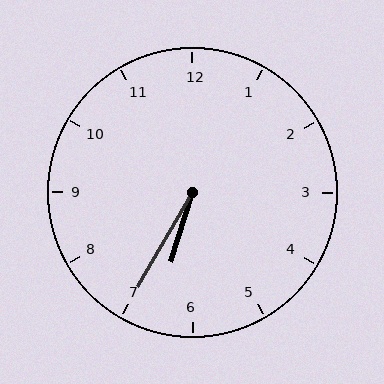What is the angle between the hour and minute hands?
Approximately 12 degrees.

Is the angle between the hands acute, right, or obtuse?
It is acute.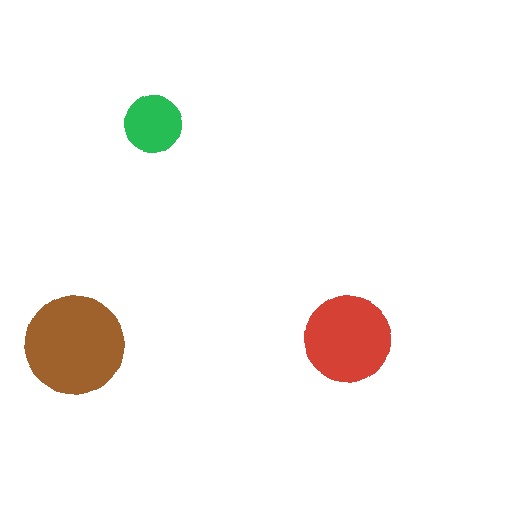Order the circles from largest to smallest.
the brown one, the red one, the green one.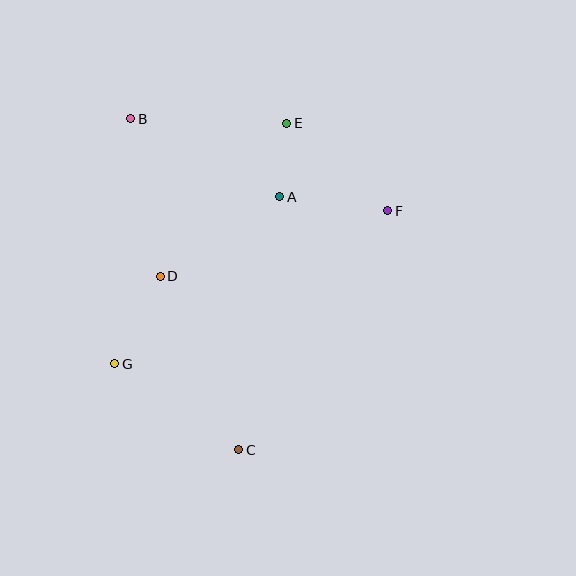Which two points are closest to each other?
Points A and E are closest to each other.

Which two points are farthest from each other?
Points B and C are farthest from each other.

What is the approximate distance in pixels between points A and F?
The distance between A and F is approximately 109 pixels.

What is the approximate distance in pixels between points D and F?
The distance between D and F is approximately 237 pixels.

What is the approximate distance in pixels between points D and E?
The distance between D and E is approximately 199 pixels.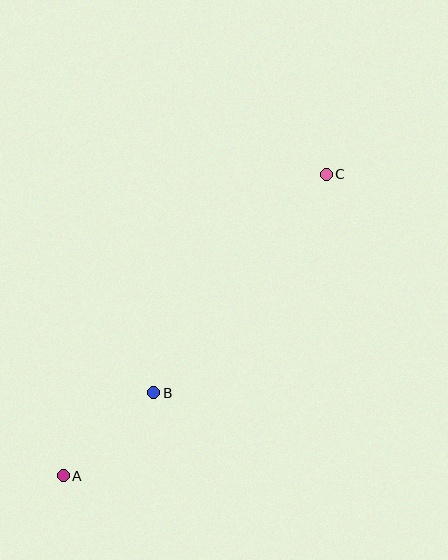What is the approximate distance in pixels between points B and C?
The distance between B and C is approximately 278 pixels.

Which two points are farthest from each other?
Points A and C are farthest from each other.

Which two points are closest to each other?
Points A and B are closest to each other.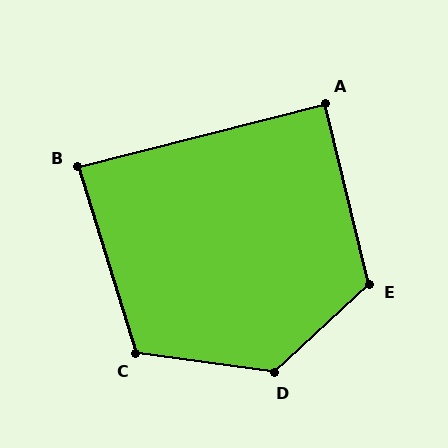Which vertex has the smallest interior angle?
B, at approximately 87 degrees.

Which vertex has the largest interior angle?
D, at approximately 129 degrees.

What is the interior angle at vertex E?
Approximately 120 degrees (obtuse).